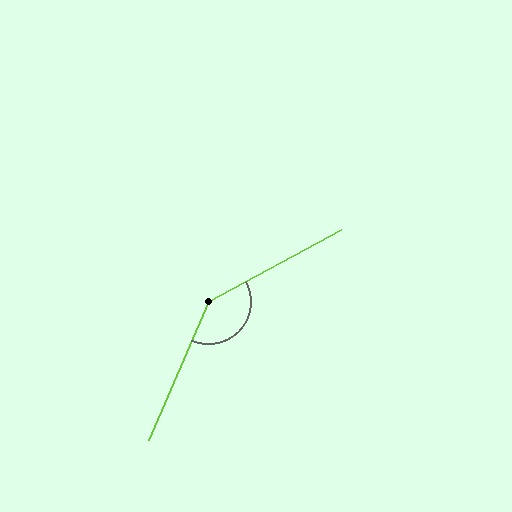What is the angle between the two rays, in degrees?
Approximately 142 degrees.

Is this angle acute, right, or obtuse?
It is obtuse.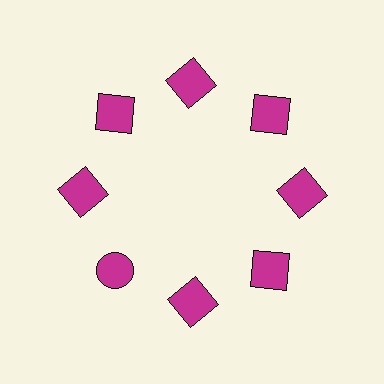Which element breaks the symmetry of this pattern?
The magenta circle at roughly the 8 o'clock position breaks the symmetry. All other shapes are magenta squares.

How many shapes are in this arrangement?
There are 8 shapes arranged in a ring pattern.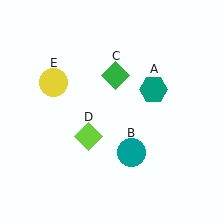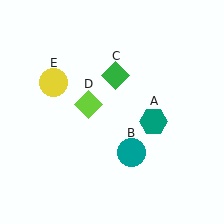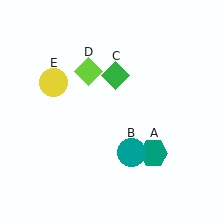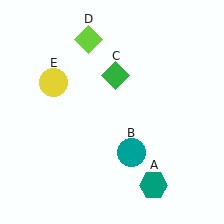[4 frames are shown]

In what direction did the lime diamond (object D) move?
The lime diamond (object D) moved up.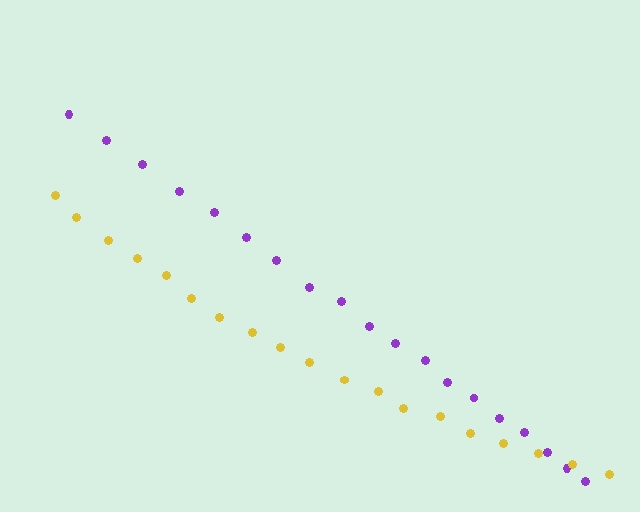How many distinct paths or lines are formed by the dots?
There are 2 distinct paths.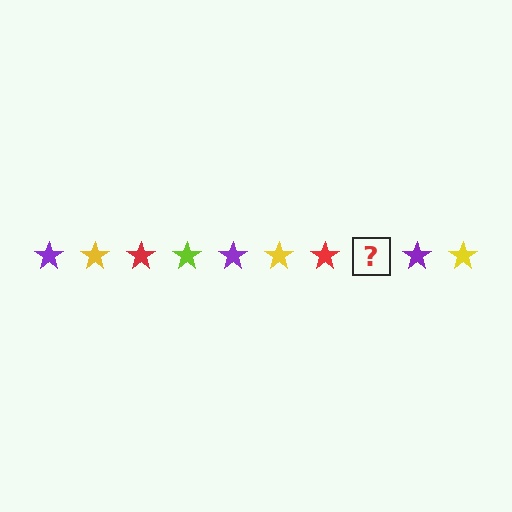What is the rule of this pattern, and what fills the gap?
The rule is that the pattern cycles through purple, yellow, red, lime stars. The gap should be filled with a lime star.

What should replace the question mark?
The question mark should be replaced with a lime star.